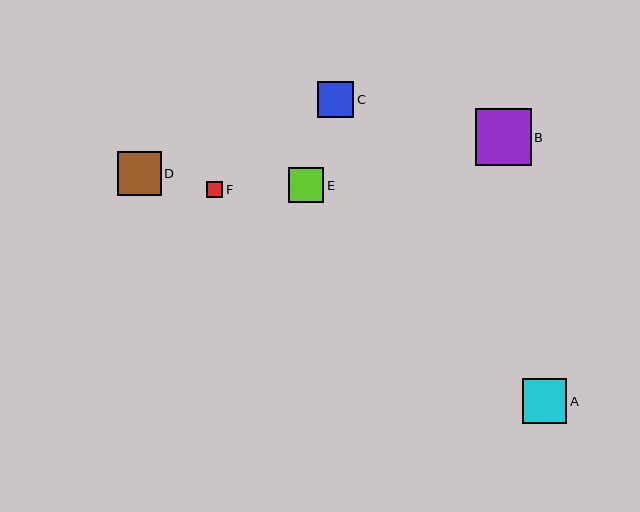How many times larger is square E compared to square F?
Square E is approximately 2.2 times the size of square F.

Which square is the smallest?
Square F is the smallest with a size of approximately 16 pixels.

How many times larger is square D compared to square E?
Square D is approximately 1.3 times the size of square E.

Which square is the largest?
Square B is the largest with a size of approximately 56 pixels.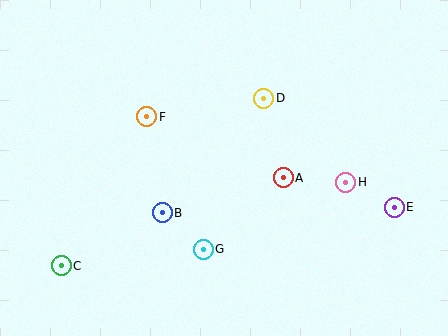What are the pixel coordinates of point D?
Point D is at (264, 98).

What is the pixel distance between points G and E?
The distance between G and E is 195 pixels.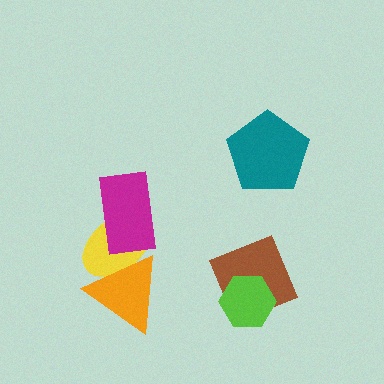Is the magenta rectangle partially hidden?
No, no other shape covers it.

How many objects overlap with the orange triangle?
1 object overlaps with the orange triangle.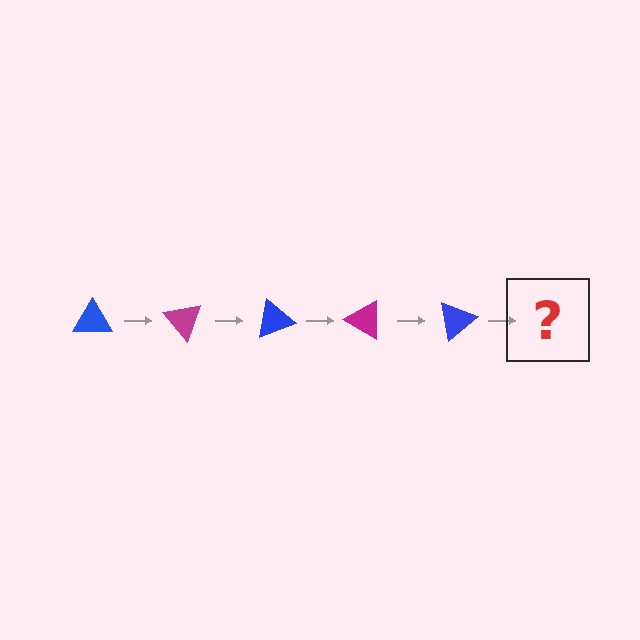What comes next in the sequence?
The next element should be a magenta triangle, rotated 250 degrees from the start.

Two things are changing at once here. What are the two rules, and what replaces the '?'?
The two rules are that it rotates 50 degrees each step and the color cycles through blue and magenta. The '?' should be a magenta triangle, rotated 250 degrees from the start.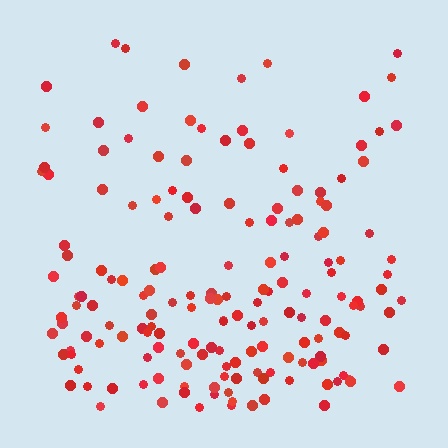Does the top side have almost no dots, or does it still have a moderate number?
Still a moderate number, just noticeably fewer than the bottom.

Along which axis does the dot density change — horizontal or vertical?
Vertical.